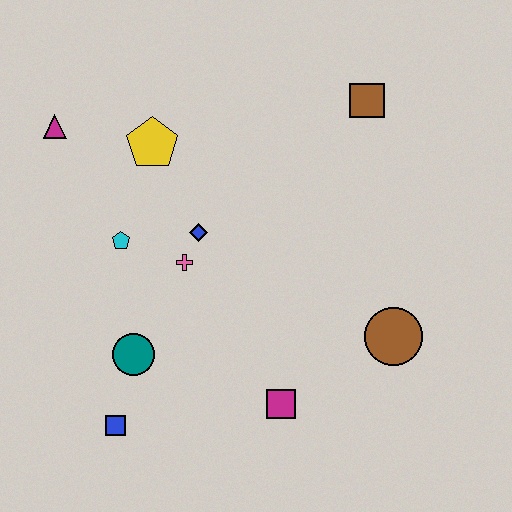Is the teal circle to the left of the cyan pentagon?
No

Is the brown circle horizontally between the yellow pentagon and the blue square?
No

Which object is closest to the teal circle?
The blue square is closest to the teal circle.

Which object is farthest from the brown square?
The blue square is farthest from the brown square.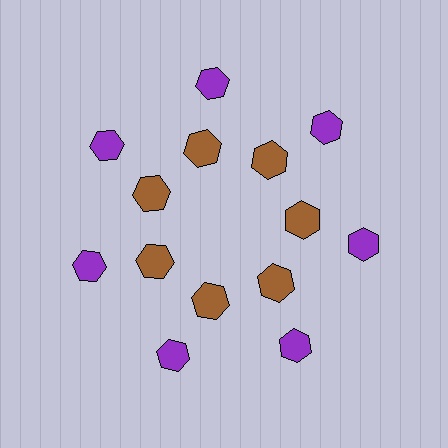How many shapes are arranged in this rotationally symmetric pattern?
There are 14 shapes, arranged in 7 groups of 2.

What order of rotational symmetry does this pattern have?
This pattern has 7-fold rotational symmetry.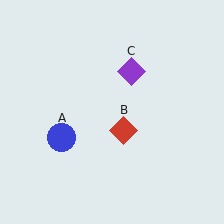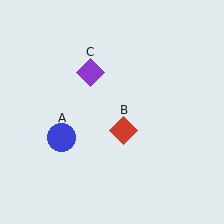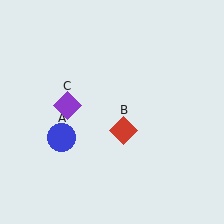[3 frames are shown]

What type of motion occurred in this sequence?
The purple diamond (object C) rotated counterclockwise around the center of the scene.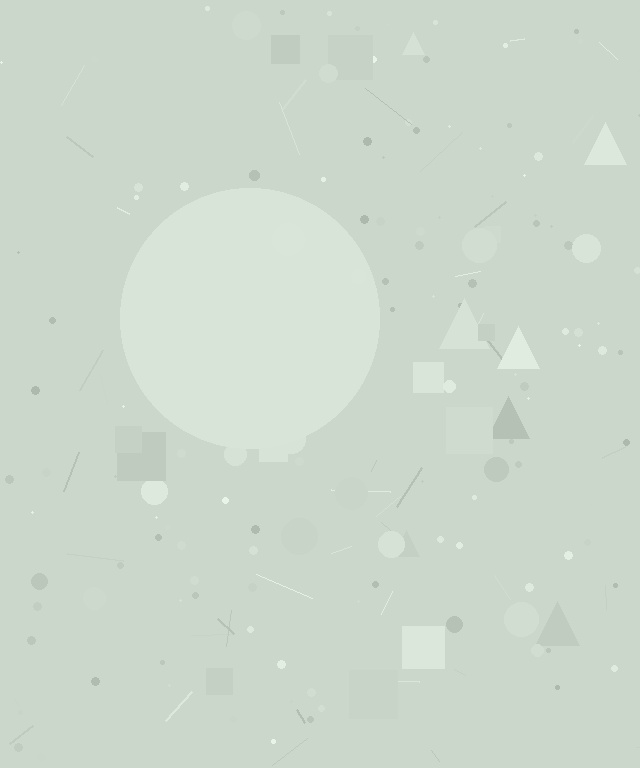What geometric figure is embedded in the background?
A circle is embedded in the background.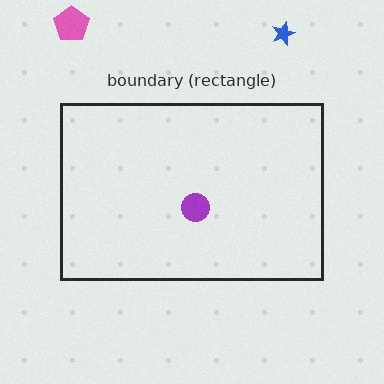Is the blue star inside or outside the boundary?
Outside.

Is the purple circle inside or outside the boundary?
Inside.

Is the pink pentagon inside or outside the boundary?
Outside.